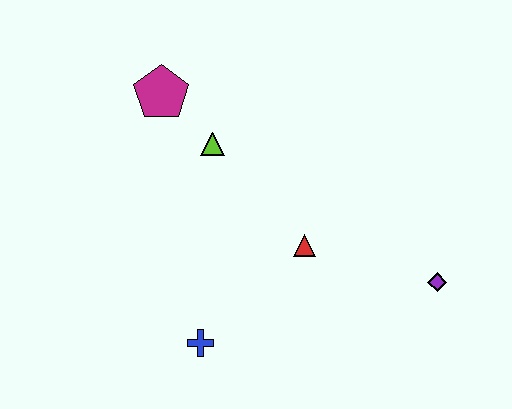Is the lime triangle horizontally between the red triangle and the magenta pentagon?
Yes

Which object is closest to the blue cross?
The red triangle is closest to the blue cross.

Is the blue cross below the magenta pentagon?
Yes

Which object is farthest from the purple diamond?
The magenta pentagon is farthest from the purple diamond.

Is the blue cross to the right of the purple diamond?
No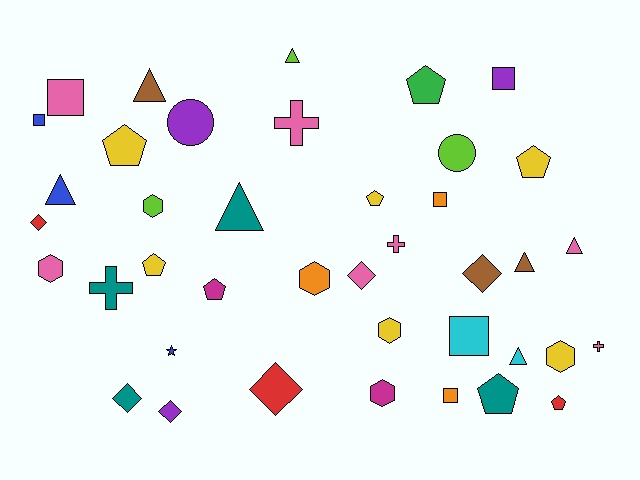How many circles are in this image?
There are 2 circles.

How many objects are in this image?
There are 40 objects.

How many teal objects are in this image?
There are 4 teal objects.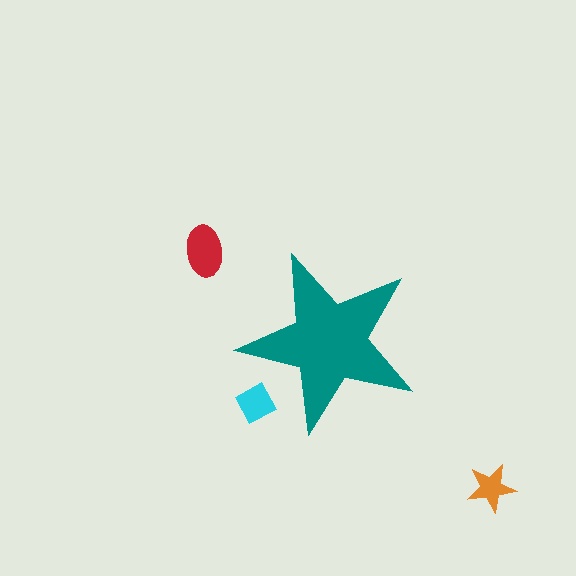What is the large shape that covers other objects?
A teal star.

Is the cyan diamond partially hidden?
Yes, the cyan diamond is partially hidden behind the teal star.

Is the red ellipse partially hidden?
No, the red ellipse is fully visible.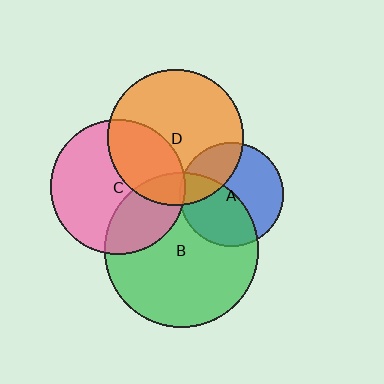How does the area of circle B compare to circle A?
Approximately 2.2 times.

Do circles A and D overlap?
Yes.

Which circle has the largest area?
Circle B (green).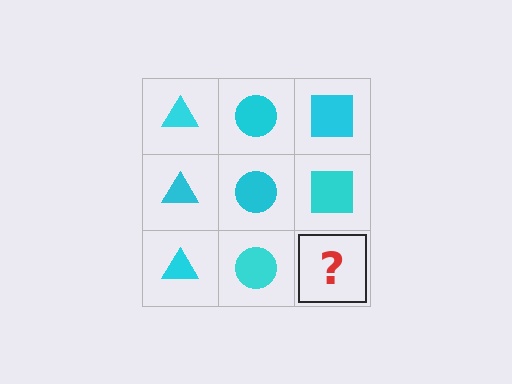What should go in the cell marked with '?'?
The missing cell should contain a cyan square.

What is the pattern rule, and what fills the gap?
The rule is that each column has a consistent shape. The gap should be filled with a cyan square.